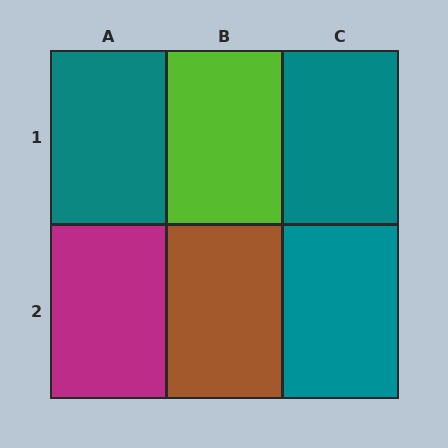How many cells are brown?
1 cell is brown.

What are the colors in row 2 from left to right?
Magenta, brown, teal.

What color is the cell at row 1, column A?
Teal.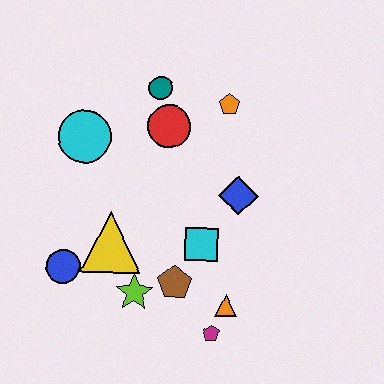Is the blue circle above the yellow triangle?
No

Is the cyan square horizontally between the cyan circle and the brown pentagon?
No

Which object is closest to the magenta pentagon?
The orange triangle is closest to the magenta pentagon.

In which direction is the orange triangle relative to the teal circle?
The orange triangle is below the teal circle.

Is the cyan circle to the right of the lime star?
No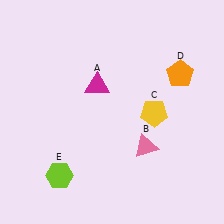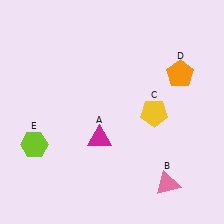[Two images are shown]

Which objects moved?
The objects that moved are: the magenta triangle (A), the pink triangle (B), the lime hexagon (E).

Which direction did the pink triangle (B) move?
The pink triangle (B) moved down.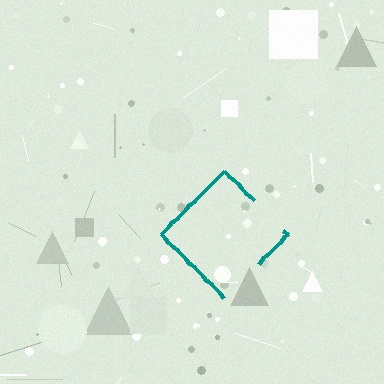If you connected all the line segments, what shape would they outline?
They would outline a diamond.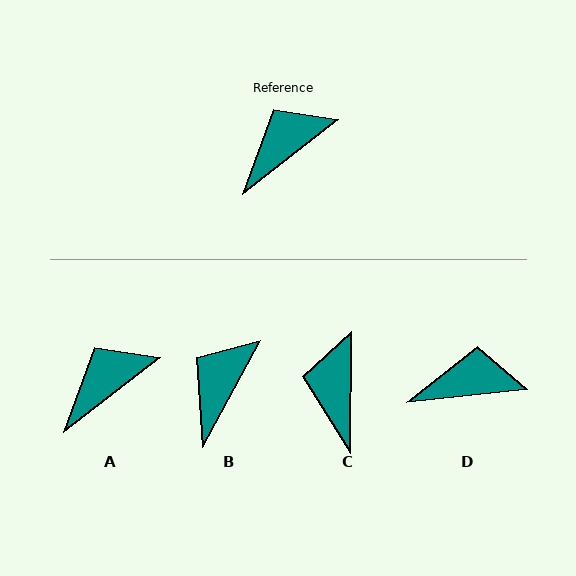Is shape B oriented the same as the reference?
No, it is off by about 24 degrees.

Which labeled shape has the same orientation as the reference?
A.